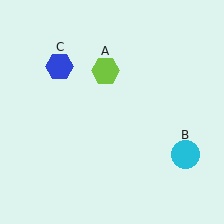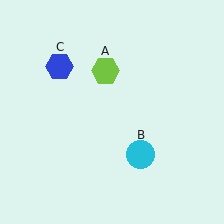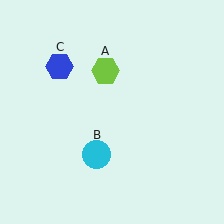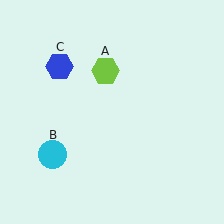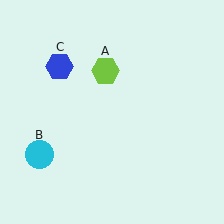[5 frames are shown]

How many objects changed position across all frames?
1 object changed position: cyan circle (object B).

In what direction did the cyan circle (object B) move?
The cyan circle (object B) moved left.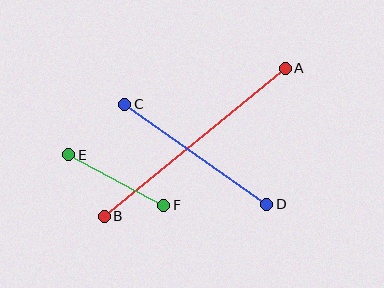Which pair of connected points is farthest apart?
Points A and B are farthest apart.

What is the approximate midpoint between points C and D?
The midpoint is at approximately (196, 154) pixels.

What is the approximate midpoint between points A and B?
The midpoint is at approximately (195, 142) pixels.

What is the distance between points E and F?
The distance is approximately 108 pixels.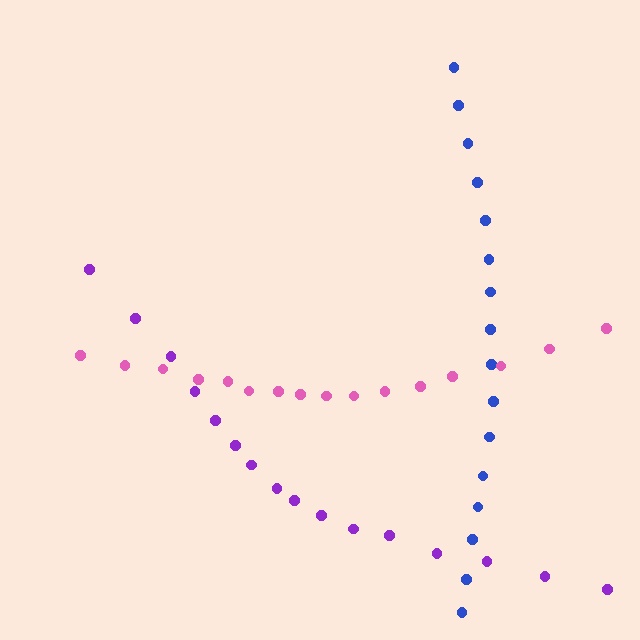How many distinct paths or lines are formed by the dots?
There are 3 distinct paths.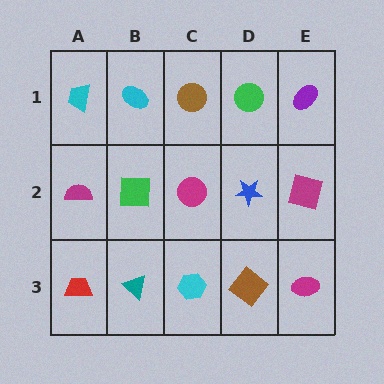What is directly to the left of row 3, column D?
A cyan hexagon.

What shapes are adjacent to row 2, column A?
A cyan trapezoid (row 1, column A), a red trapezoid (row 3, column A), a green square (row 2, column B).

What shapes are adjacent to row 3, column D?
A blue star (row 2, column D), a cyan hexagon (row 3, column C), a magenta ellipse (row 3, column E).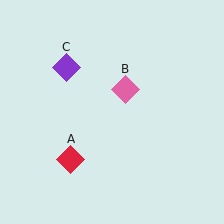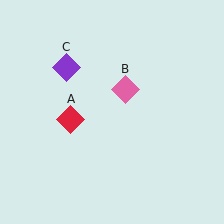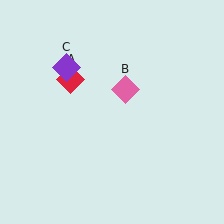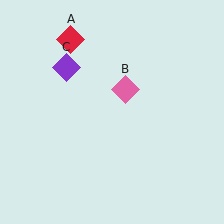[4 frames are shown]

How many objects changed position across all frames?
1 object changed position: red diamond (object A).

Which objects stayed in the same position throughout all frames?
Pink diamond (object B) and purple diamond (object C) remained stationary.